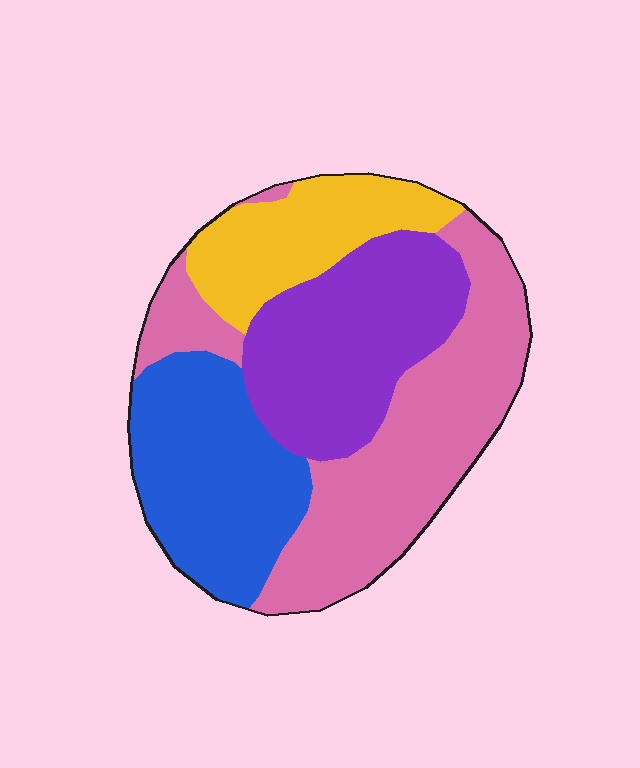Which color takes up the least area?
Yellow, at roughly 15%.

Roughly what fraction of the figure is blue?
Blue covers around 25% of the figure.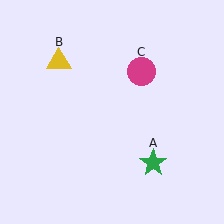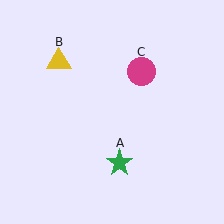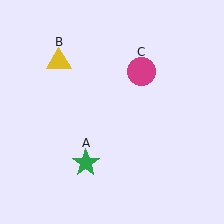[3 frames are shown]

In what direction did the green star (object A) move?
The green star (object A) moved left.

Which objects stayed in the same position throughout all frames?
Yellow triangle (object B) and magenta circle (object C) remained stationary.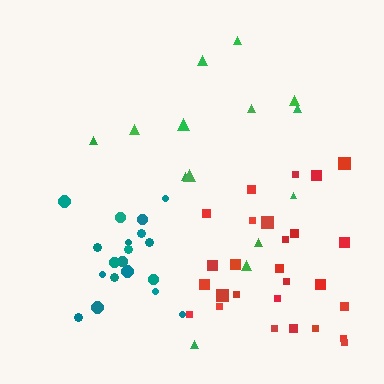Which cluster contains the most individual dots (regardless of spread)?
Red (27).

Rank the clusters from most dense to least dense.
teal, red, green.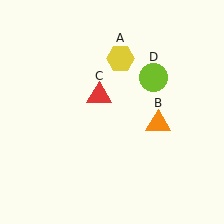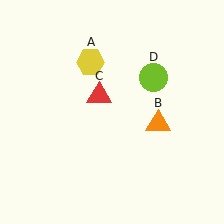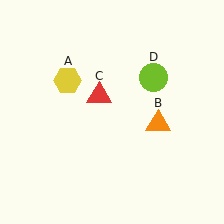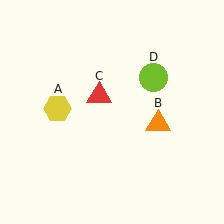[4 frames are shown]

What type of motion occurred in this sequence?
The yellow hexagon (object A) rotated counterclockwise around the center of the scene.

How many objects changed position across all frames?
1 object changed position: yellow hexagon (object A).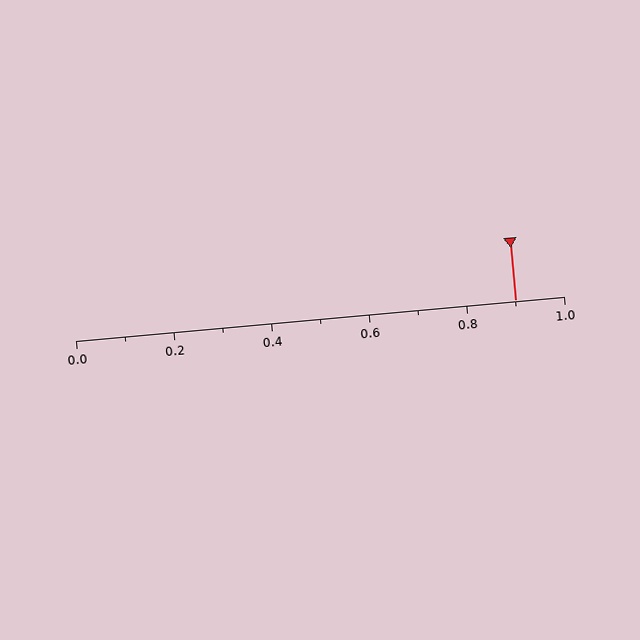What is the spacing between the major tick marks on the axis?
The major ticks are spaced 0.2 apart.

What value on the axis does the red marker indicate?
The marker indicates approximately 0.9.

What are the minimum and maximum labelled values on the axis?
The axis runs from 0.0 to 1.0.